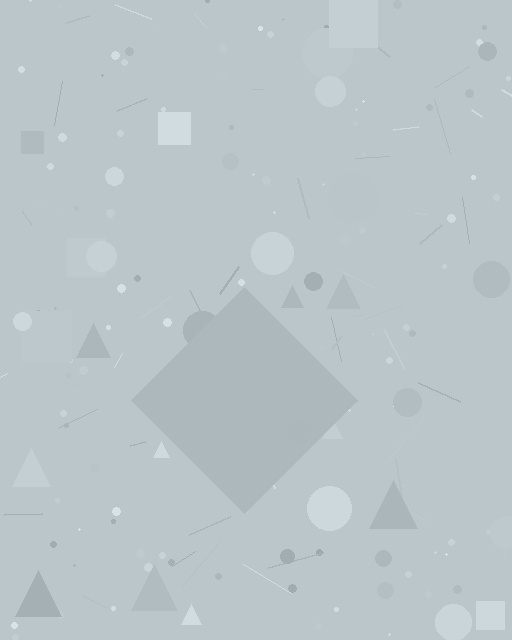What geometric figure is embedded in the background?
A diamond is embedded in the background.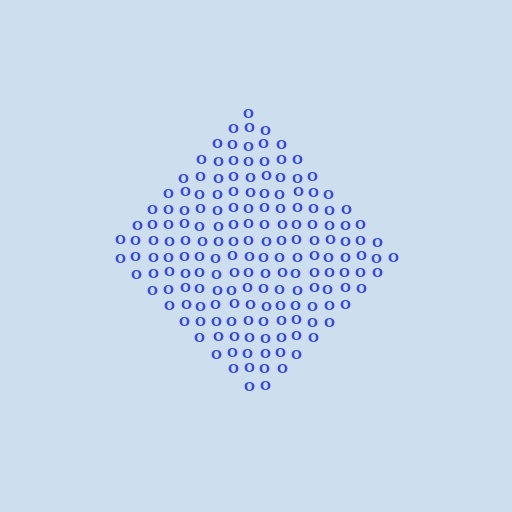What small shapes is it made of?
It is made of small letter O's.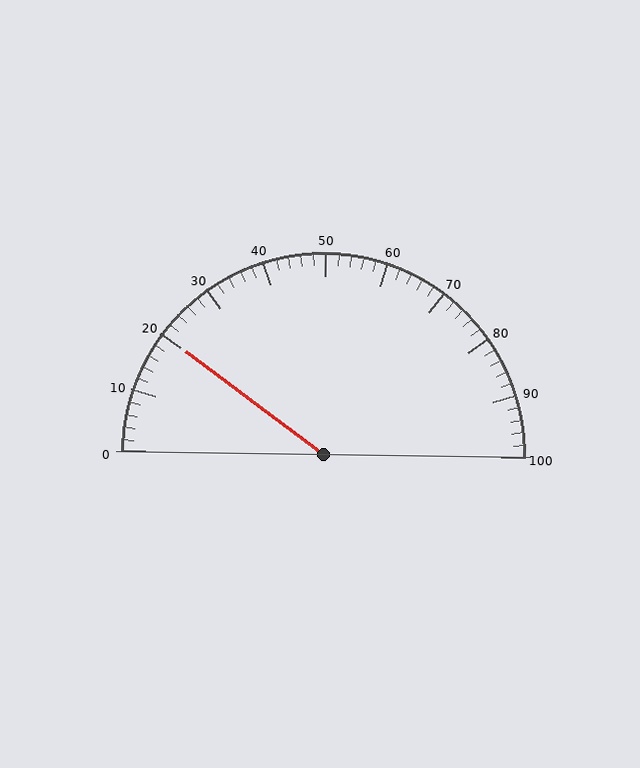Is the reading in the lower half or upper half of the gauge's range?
The reading is in the lower half of the range (0 to 100).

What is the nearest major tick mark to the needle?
The nearest major tick mark is 20.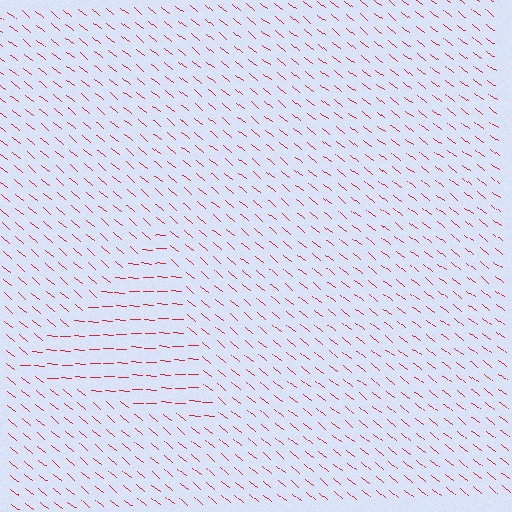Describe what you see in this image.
The image is filled with small red line segments. A triangle region in the image has lines oriented differently from the surrounding lines, creating a visible texture boundary.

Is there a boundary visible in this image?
Yes, there is a texture boundary formed by a change in line orientation.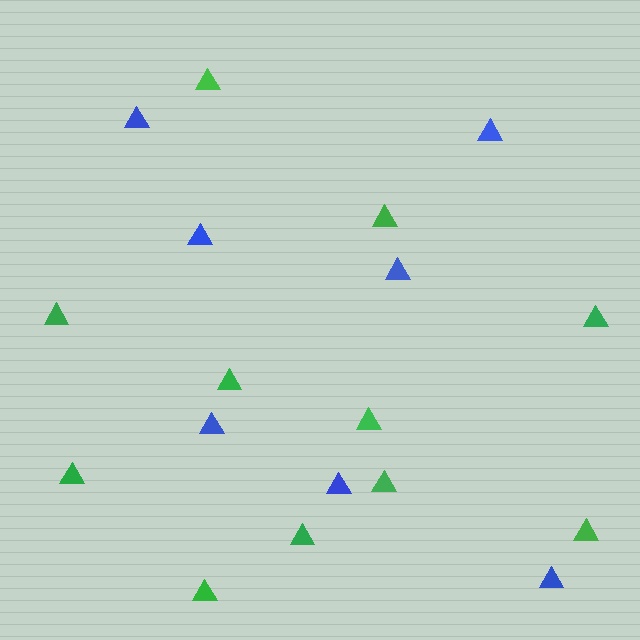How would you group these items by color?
There are 2 groups: one group of blue triangles (7) and one group of green triangles (11).